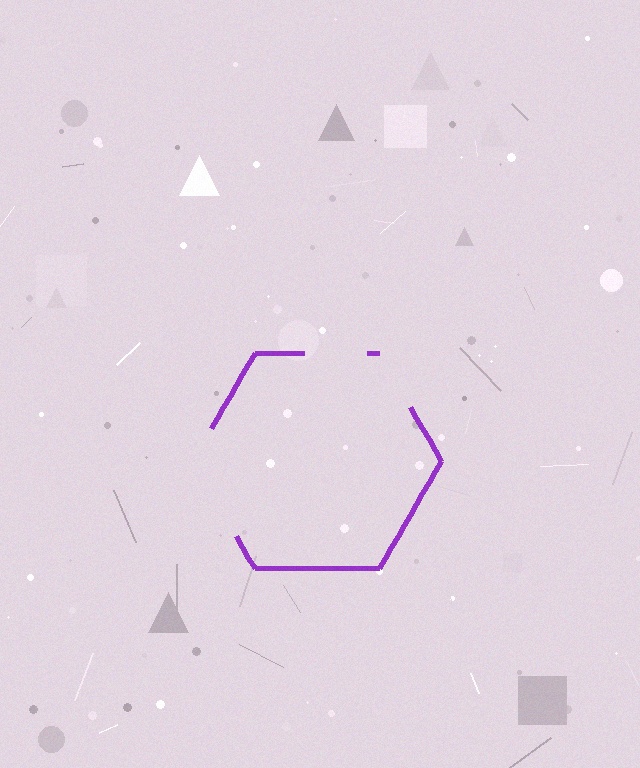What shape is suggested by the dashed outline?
The dashed outline suggests a hexagon.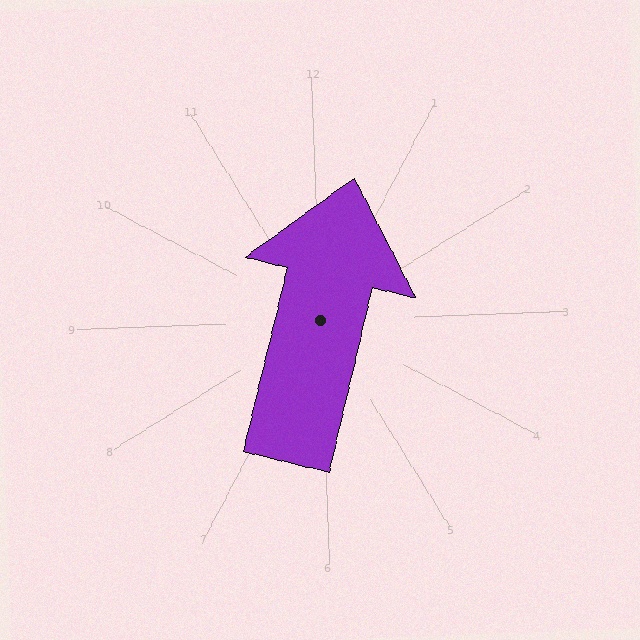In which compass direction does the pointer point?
North.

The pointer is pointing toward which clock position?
Roughly 1 o'clock.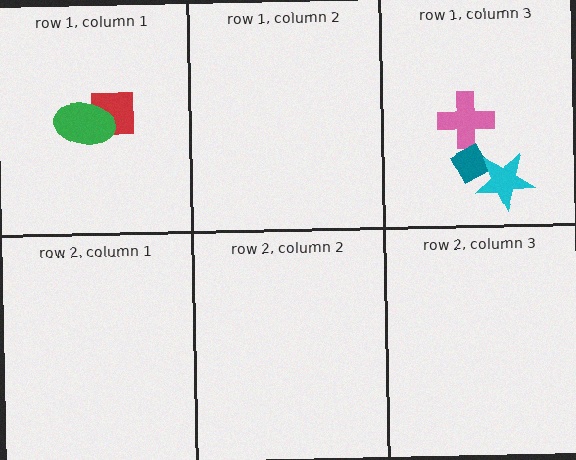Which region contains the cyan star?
The row 1, column 3 region.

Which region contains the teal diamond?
The row 1, column 3 region.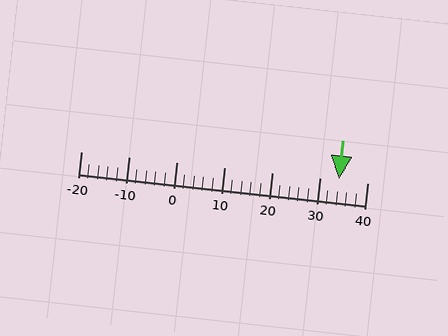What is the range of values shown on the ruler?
The ruler shows values from -20 to 40.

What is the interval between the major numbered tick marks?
The major tick marks are spaced 10 units apart.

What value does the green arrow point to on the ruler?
The green arrow points to approximately 34.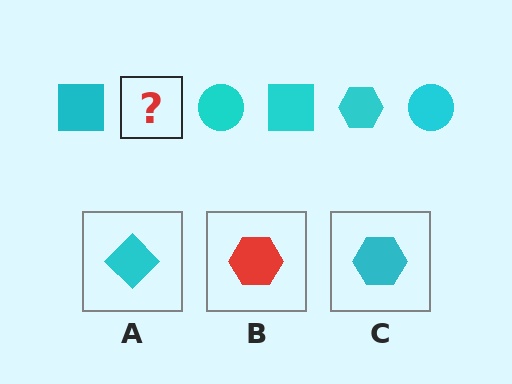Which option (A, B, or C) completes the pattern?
C.